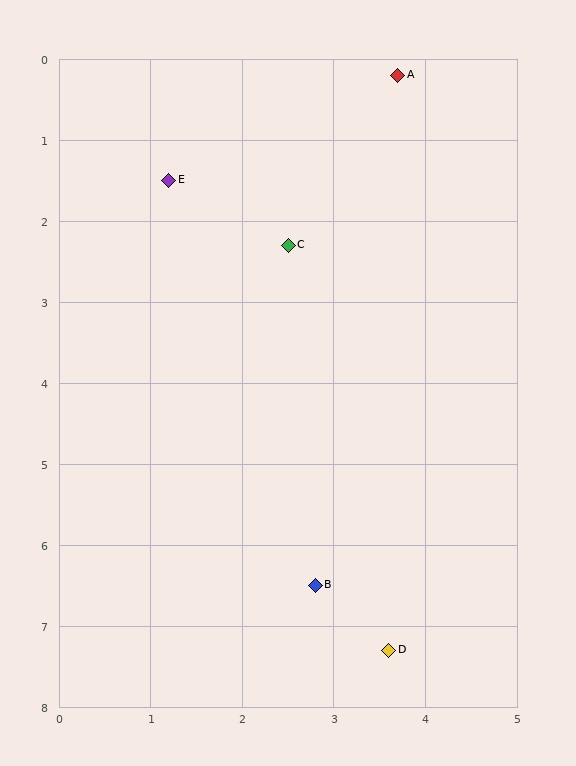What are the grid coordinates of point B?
Point B is at approximately (2.8, 6.5).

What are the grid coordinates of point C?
Point C is at approximately (2.5, 2.3).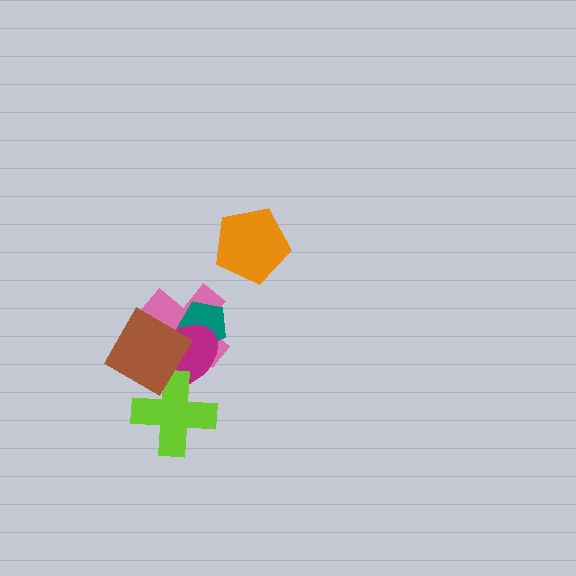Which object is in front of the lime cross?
The brown diamond is in front of the lime cross.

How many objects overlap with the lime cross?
2 objects overlap with the lime cross.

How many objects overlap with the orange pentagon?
0 objects overlap with the orange pentagon.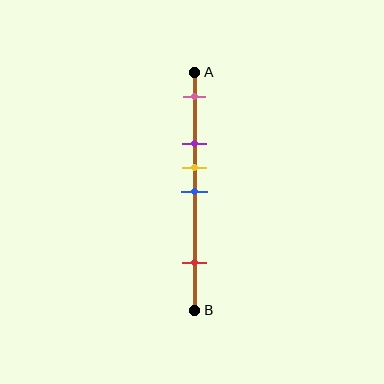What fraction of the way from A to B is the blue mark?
The blue mark is approximately 50% (0.5) of the way from A to B.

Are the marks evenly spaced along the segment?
No, the marks are not evenly spaced.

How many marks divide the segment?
There are 5 marks dividing the segment.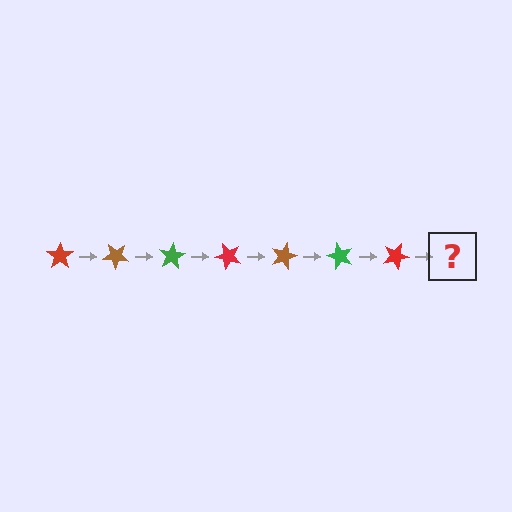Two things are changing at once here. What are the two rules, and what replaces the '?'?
The two rules are that it rotates 40 degrees each step and the color cycles through red, brown, and green. The '?' should be a brown star, rotated 280 degrees from the start.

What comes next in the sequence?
The next element should be a brown star, rotated 280 degrees from the start.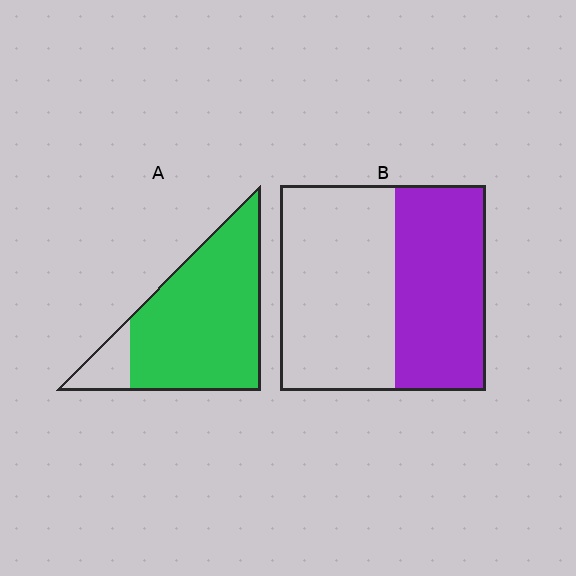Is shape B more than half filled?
No.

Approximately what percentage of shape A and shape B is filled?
A is approximately 85% and B is approximately 45%.